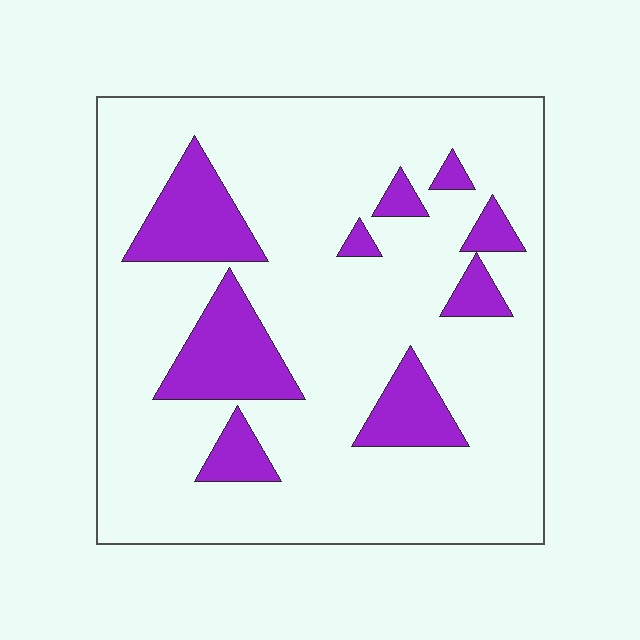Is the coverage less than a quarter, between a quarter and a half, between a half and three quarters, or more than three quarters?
Less than a quarter.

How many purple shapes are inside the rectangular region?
9.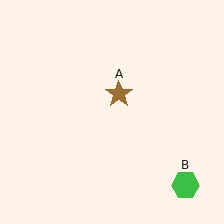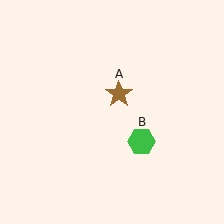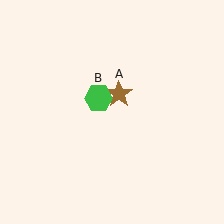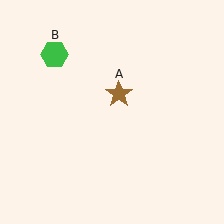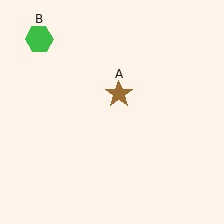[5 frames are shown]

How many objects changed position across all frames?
1 object changed position: green hexagon (object B).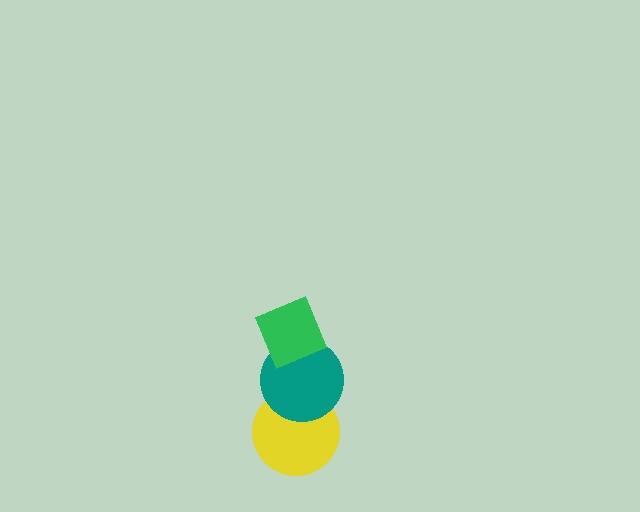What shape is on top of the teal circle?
The green diamond is on top of the teal circle.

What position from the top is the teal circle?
The teal circle is 2nd from the top.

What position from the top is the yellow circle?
The yellow circle is 3rd from the top.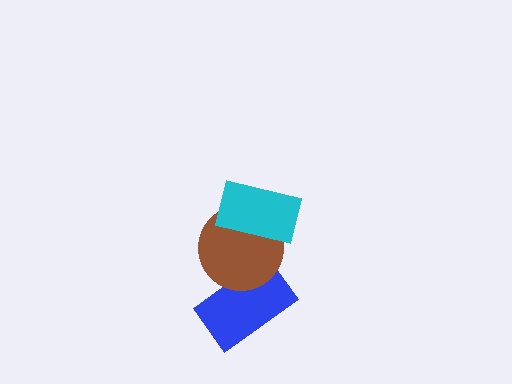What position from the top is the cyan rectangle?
The cyan rectangle is 1st from the top.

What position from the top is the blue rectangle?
The blue rectangle is 3rd from the top.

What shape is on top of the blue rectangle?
The brown circle is on top of the blue rectangle.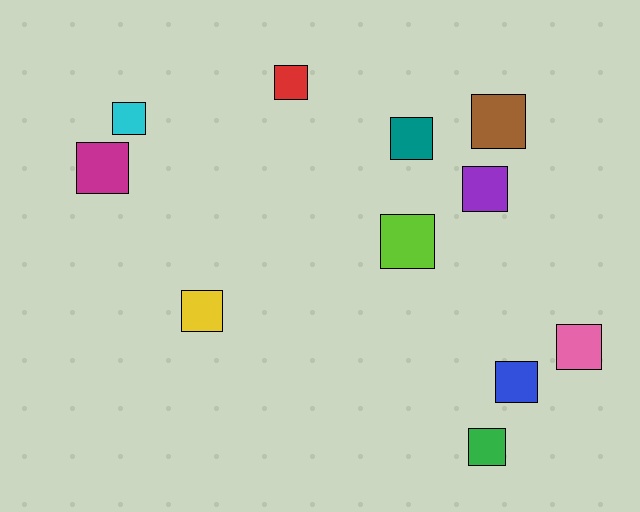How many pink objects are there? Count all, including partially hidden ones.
There is 1 pink object.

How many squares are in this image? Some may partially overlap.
There are 11 squares.